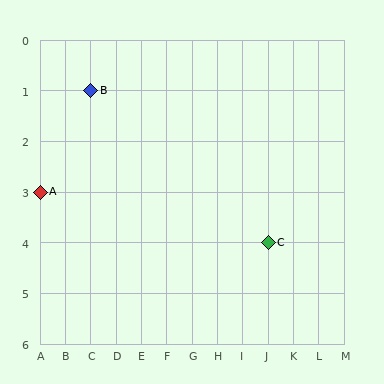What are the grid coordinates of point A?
Point A is at grid coordinates (A, 3).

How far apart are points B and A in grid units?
Points B and A are 2 columns and 2 rows apart (about 2.8 grid units diagonally).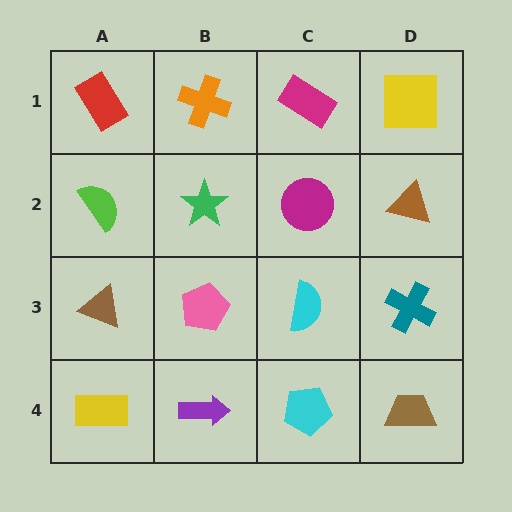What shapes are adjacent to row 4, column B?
A pink pentagon (row 3, column B), a yellow rectangle (row 4, column A), a cyan pentagon (row 4, column C).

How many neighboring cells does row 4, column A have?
2.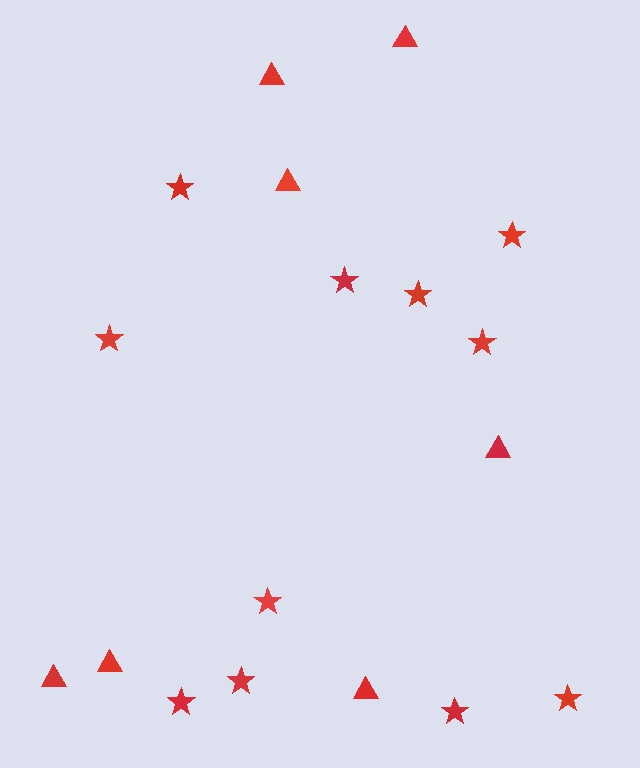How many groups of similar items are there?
There are 2 groups: one group of triangles (7) and one group of stars (11).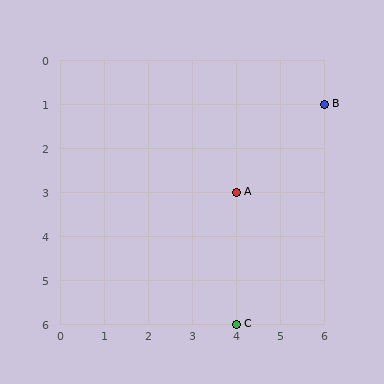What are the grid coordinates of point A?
Point A is at grid coordinates (4, 3).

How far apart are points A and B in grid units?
Points A and B are 2 columns and 2 rows apart (about 2.8 grid units diagonally).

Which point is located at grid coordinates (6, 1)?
Point B is at (6, 1).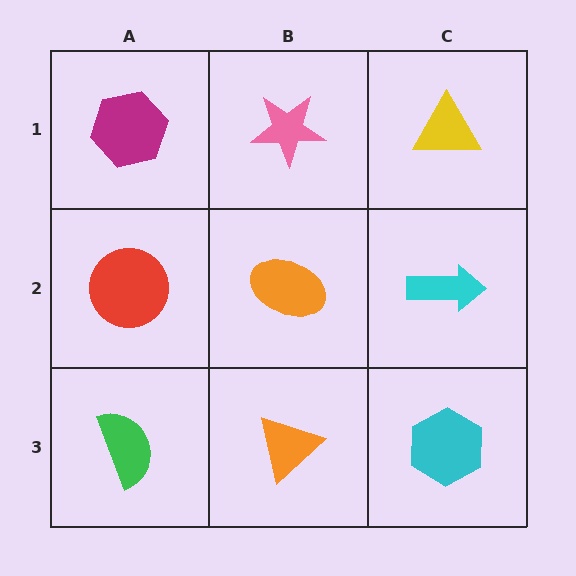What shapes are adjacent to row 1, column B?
An orange ellipse (row 2, column B), a magenta hexagon (row 1, column A), a yellow triangle (row 1, column C).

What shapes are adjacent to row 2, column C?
A yellow triangle (row 1, column C), a cyan hexagon (row 3, column C), an orange ellipse (row 2, column B).